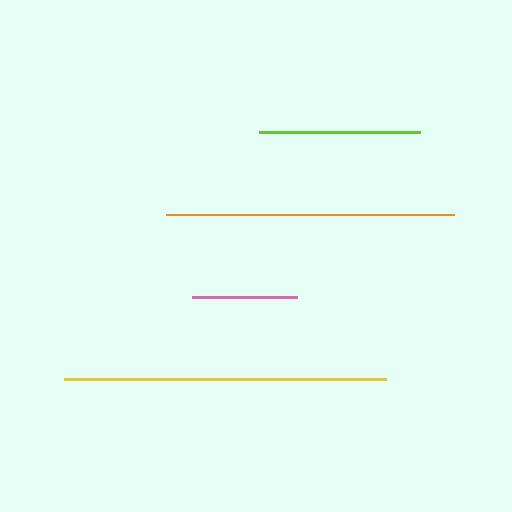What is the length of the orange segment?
The orange segment is approximately 288 pixels long.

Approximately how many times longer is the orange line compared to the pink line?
The orange line is approximately 2.8 times the length of the pink line.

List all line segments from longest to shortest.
From longest to shortest: yellow, orange, lime, pink.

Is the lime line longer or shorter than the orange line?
The orange line is longer than the lime line.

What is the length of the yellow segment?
The yellow segment is approximately 322 pixels long.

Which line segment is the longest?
The yellow line is the longest at approximately 322 pixels.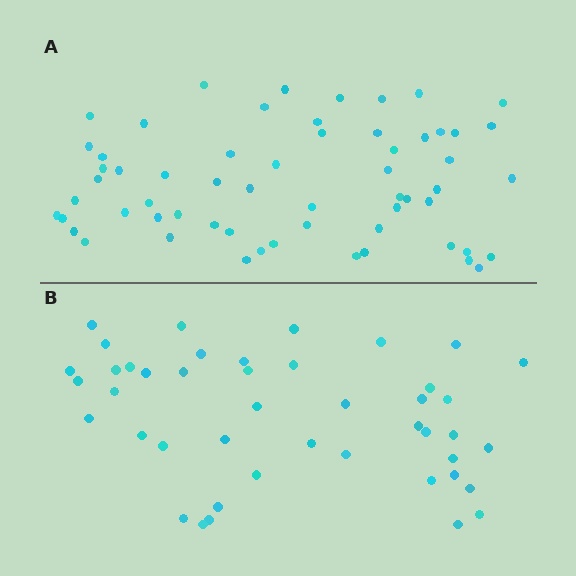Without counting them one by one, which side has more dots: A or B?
Region A (the top region) has more dots.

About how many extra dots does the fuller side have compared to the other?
Region A has approximately 15 more dots than region B.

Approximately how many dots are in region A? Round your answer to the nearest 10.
About 60 dots.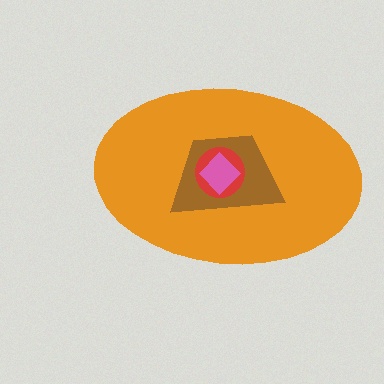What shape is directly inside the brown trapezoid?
The red circle.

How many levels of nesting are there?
4.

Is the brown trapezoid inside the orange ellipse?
Yes.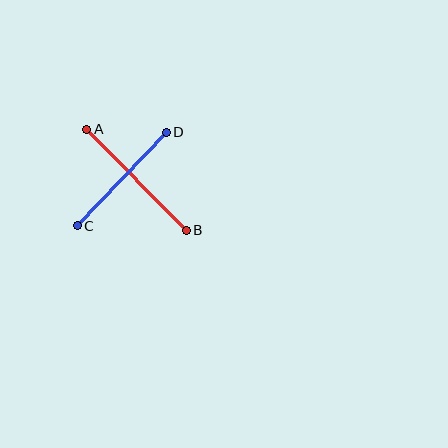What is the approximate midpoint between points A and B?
The midpoint is at approximately (136, 180) pixels.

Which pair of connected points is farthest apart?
Points A and B are farthest apart.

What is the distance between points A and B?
The distance is approximately 142 pixels.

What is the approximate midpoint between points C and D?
The midpoint is at approximately (122, 179) pixels.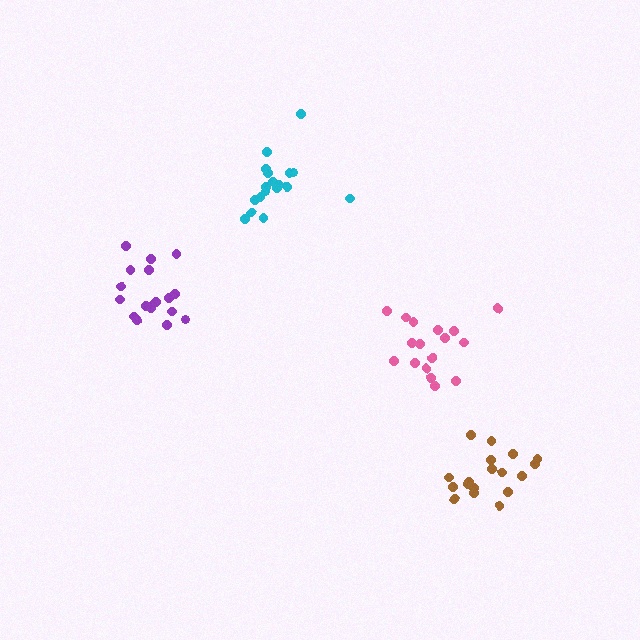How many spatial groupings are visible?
There are 4 spatial groupings.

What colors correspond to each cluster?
The clusters are colored: brown, pink, purple, cyan.